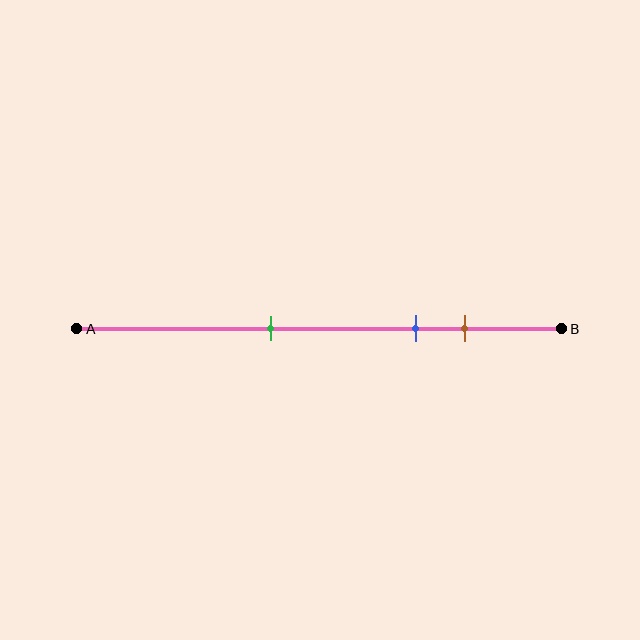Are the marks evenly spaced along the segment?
No, the marks are not evenly spaced.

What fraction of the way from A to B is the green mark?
The green mark is approximately 40% (0.4) of the way from A to B.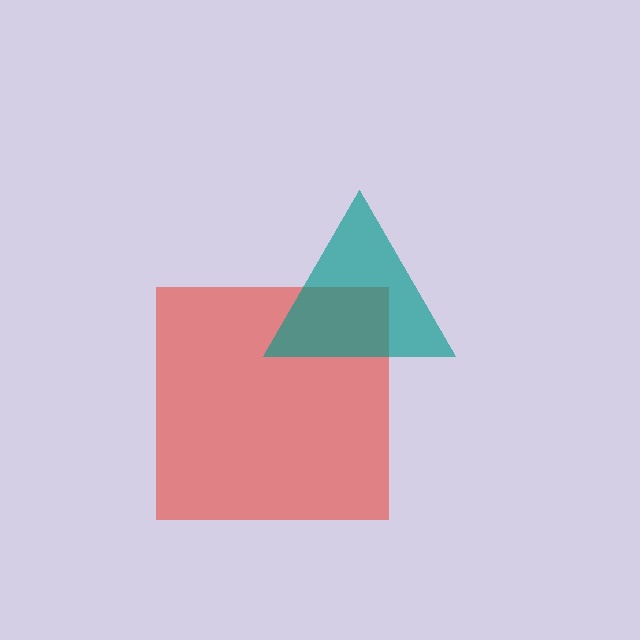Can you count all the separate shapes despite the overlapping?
Yes, there are 2 separate shapes.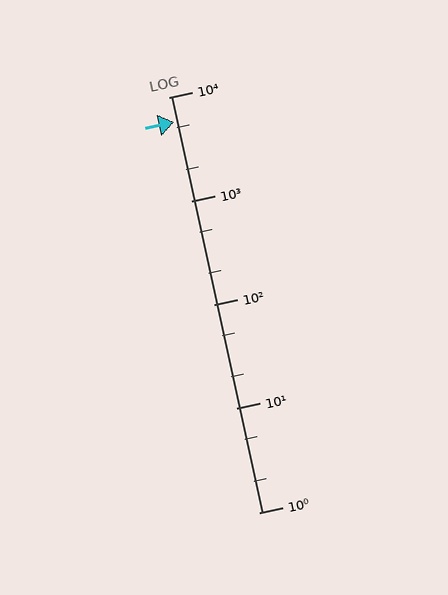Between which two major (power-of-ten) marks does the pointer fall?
The pointer is between 1000 and 10000.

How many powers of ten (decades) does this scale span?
The scale spans 4 decades, from 1 to 10000.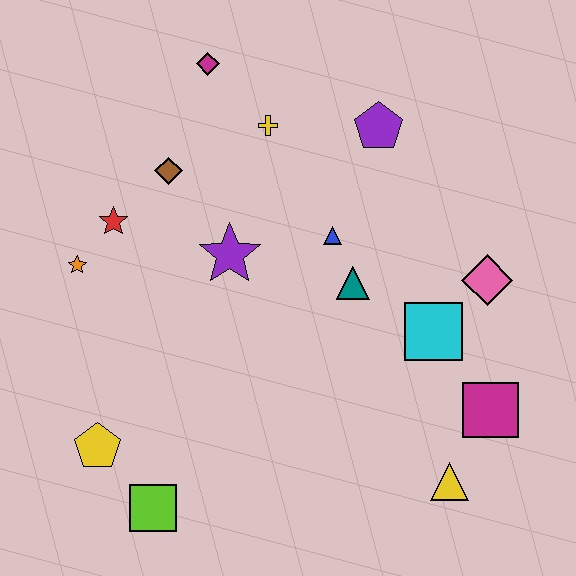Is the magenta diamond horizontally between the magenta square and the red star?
Yes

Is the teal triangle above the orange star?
No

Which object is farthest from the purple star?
The yellow triangle is farthest from the purple star.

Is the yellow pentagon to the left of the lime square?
Yes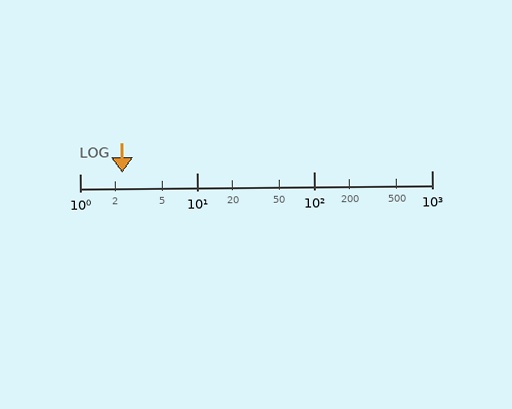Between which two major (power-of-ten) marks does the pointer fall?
The pointer is between 1 and 10.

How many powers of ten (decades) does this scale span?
The scale spans 3 decades, from 1 to 1000.